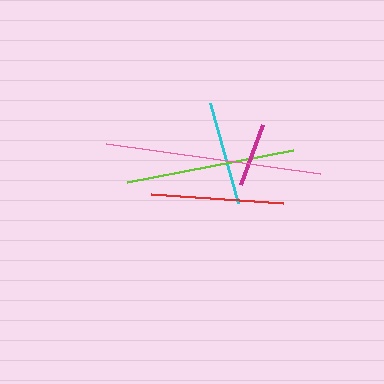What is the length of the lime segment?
The lime segment is approximately 169 pixels long.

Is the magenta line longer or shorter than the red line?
The red line is longer than the magenta line.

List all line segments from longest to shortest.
From longest to shortest: pink, lime, red, cyan, magenta.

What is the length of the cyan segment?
The cyan segment is approximately 104 pixels long.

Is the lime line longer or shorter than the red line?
The lime line is longer than the red line.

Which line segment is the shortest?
The magenta line is the shortest at approximately 63 pixels.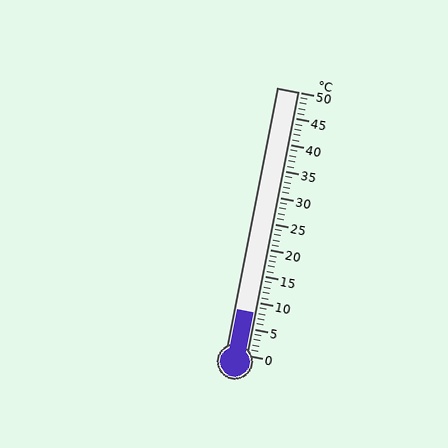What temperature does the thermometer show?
The thermometer shows approximately 8°C.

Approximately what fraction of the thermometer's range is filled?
The thermometer is filled to approximately 15% of its range.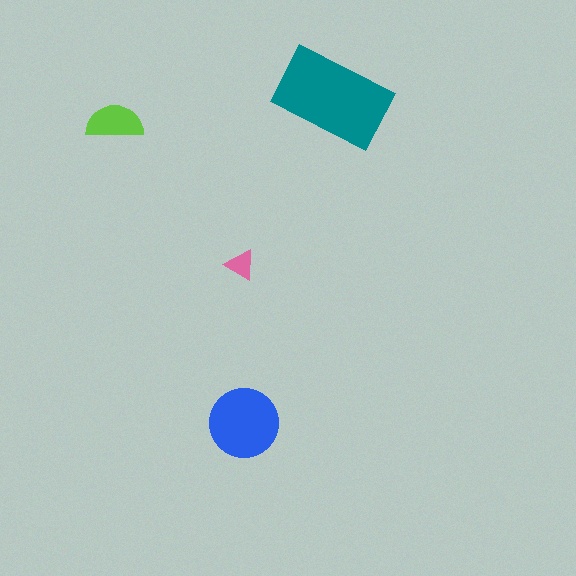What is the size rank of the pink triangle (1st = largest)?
4th.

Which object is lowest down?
The blue circle is bottommost.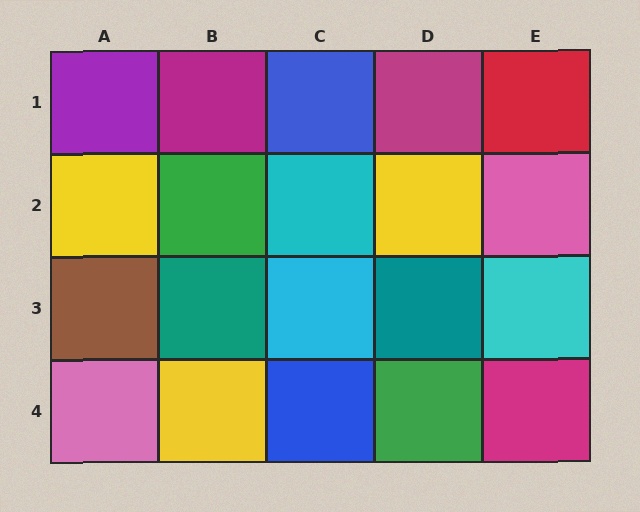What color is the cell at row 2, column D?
Yellow.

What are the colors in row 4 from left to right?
Pink, yellow, blue, green, magenta.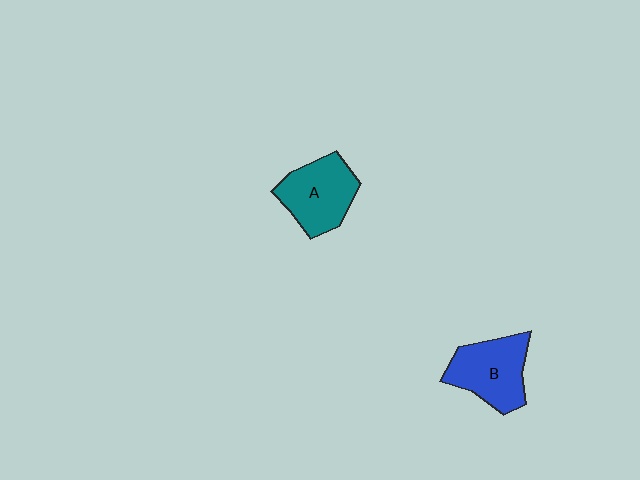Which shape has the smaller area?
Shape A (teal).